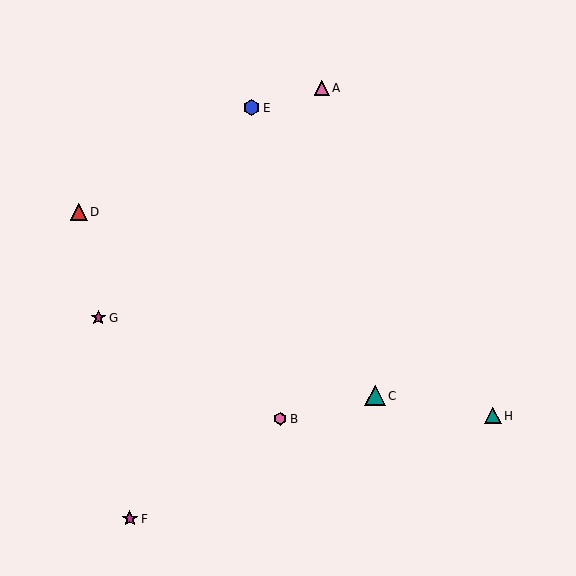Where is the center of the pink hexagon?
The center of the pink hexagon is at (280, 419).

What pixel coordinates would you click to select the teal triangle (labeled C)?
Click at (375, 396) to select the teal triangle C.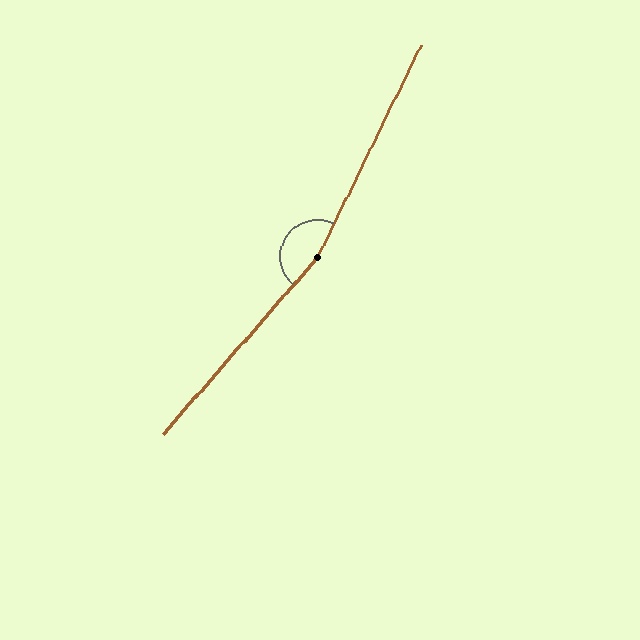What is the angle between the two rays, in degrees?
Approximately 165 degrees.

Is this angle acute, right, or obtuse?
It is obtuse.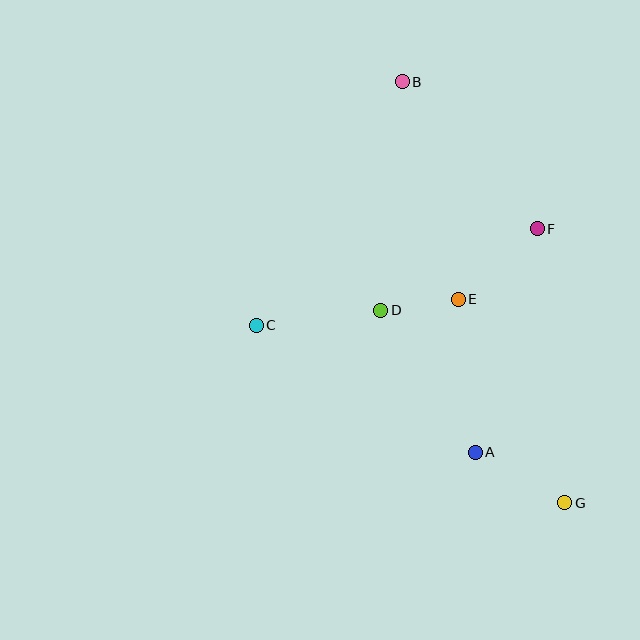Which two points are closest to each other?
Points D and E are closest to each other.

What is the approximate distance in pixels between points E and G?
The distance between E and G is approximately 230 pixels.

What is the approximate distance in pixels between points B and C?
The distance between B and C is approximately 284 pixels.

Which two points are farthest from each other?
Points B and G are farthest from each other.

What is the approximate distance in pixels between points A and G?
The distance between A and G is approximately 103 pixels.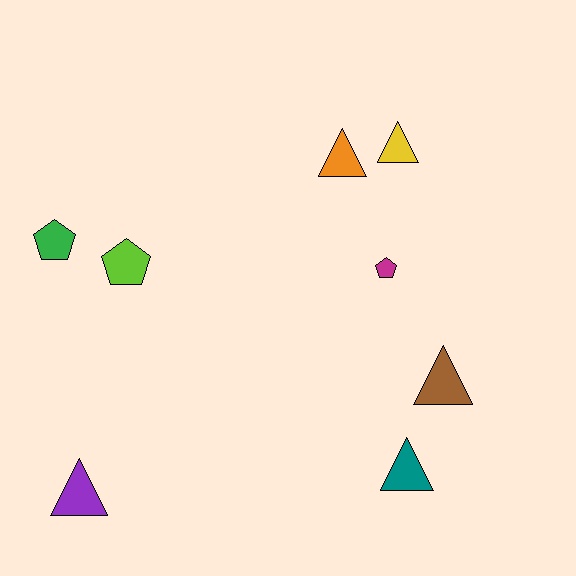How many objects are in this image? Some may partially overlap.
There are 8 objects.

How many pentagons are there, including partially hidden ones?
There are 3 pentagons.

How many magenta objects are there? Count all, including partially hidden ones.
There is 1 magenta object.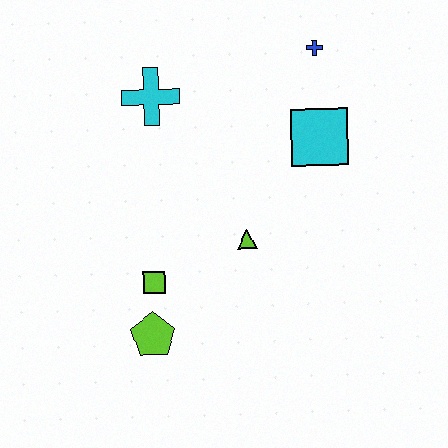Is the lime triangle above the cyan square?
No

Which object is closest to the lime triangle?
The lime square is closest to the lime triangle.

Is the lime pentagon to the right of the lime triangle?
No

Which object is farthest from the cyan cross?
The lime pentagon is farthest from the cyan cross.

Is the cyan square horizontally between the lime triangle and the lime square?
No